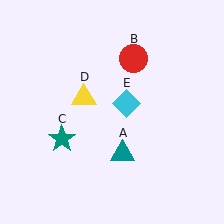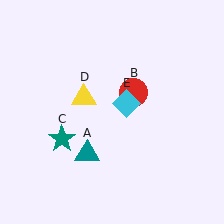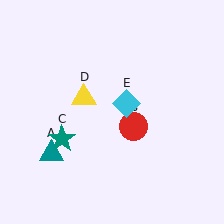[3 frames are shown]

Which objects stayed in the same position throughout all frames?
Teal star (object C) and yellow triangle (object D) and cyan diamond (object E) remained stationary.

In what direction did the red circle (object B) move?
The red circle (object B) moved down.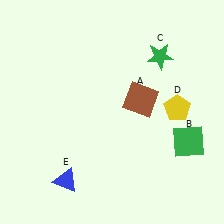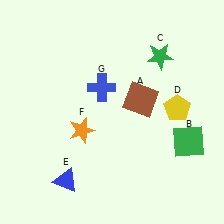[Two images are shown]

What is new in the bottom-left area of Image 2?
An orange star (F) was added in the bottom-left area of Image 2.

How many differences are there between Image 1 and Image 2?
There are 2 differences between the two images.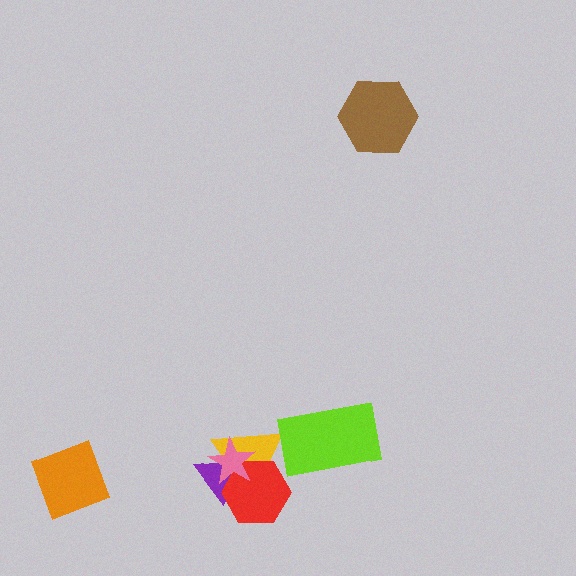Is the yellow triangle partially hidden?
Yes, it is partially covered by another shape.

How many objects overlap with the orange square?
0 objects overlap with the orange square.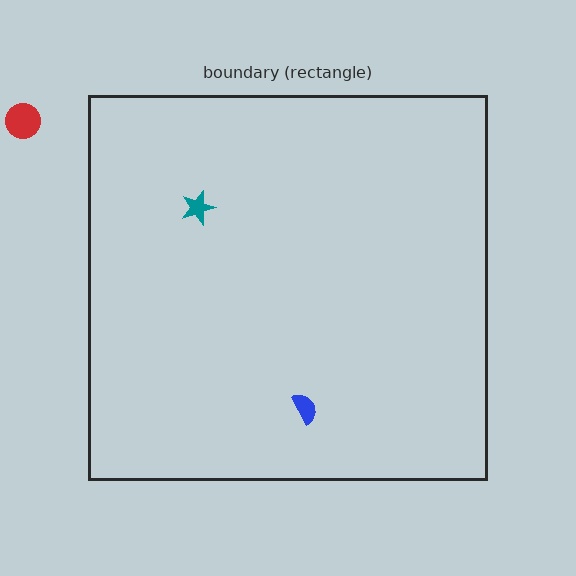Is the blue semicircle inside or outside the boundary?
Inside.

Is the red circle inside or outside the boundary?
Outside.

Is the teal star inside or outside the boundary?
Inside.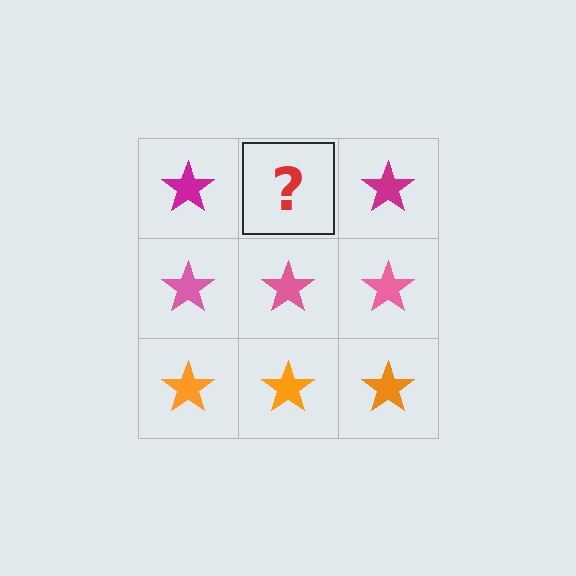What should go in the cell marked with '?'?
The missing cell should contain a magenta star.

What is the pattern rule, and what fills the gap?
The rule is that each row has a consistent color. The gap should be filled with a magenta star.